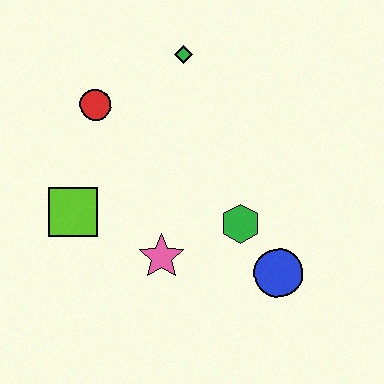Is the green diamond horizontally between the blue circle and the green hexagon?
No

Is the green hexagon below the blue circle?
No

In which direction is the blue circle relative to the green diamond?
The blue circle is below the green diamond.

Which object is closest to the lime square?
The pink star is closest to the lime square.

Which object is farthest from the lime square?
The blue circle is farthest from the lime square.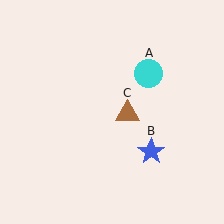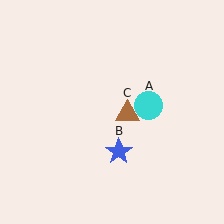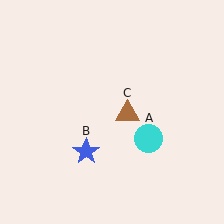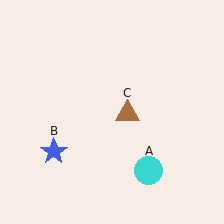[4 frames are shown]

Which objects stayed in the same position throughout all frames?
Brown triangle (object C) remained stationary.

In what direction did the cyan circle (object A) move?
The cyan circle (object A) moved down.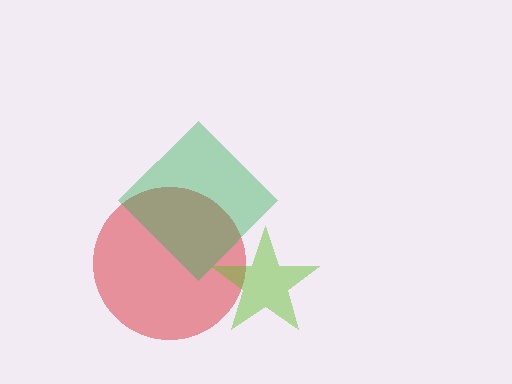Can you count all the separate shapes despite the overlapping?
Yes, there are 3 separate shapes.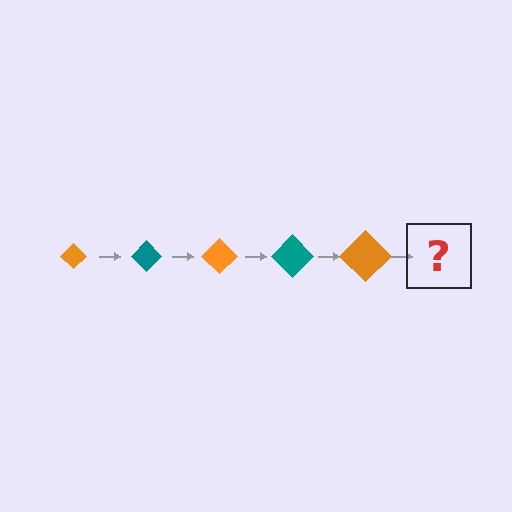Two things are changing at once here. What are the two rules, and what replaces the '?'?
The two rules are that the diamond grows larger each step and the color cycles through orange and teal. The '?' should be a teal diamond, larger than the previous one.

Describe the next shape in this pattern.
It should be a teal diamond, larger than the previous one.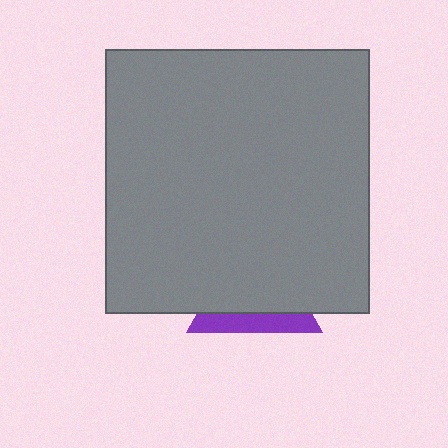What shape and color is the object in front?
The object in front is a gray square.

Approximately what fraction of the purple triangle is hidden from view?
Roughly 69% of the purple triangle is hidden behind the gray square.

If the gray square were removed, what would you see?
You would see the complete purple triangle.